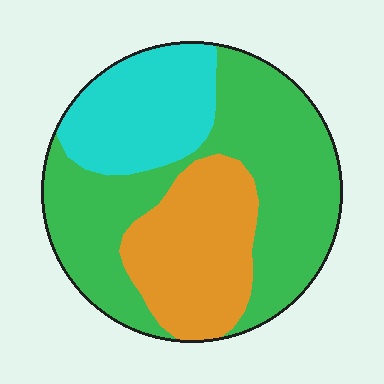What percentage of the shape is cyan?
Cyan takes up about one fifth (1/5) of the shape.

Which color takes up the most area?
Green, at roughly 50%.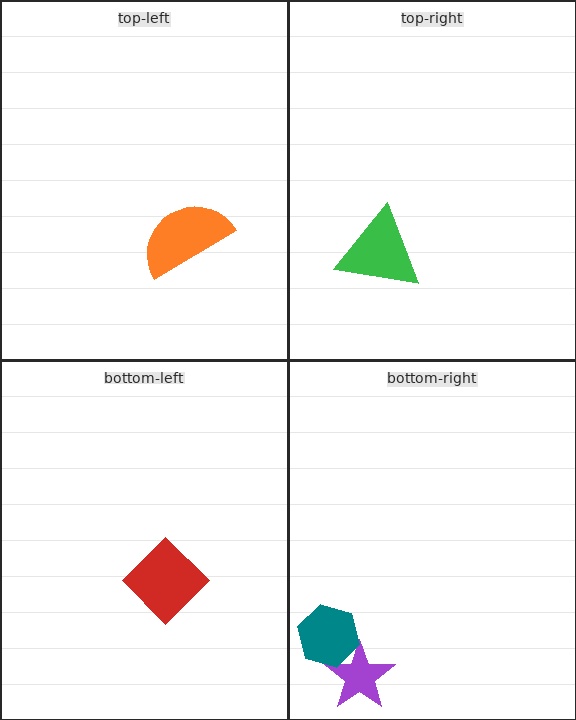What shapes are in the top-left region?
The orange semicircle.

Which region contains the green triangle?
The top-right region.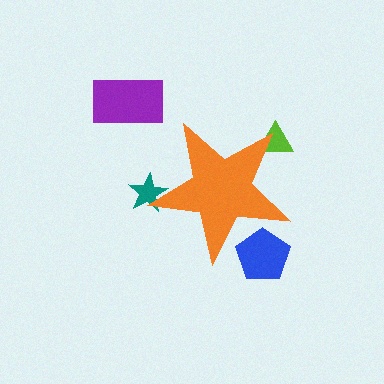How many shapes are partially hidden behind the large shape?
3 shapes are partially hidden.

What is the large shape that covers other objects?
An orange star.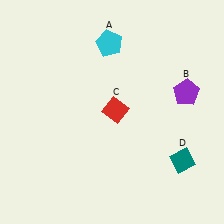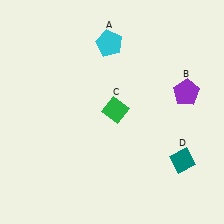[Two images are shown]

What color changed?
The diamond (C) changed from red in Image 1 to green in Image 2.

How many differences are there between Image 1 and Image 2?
There is 1 difference between the two images.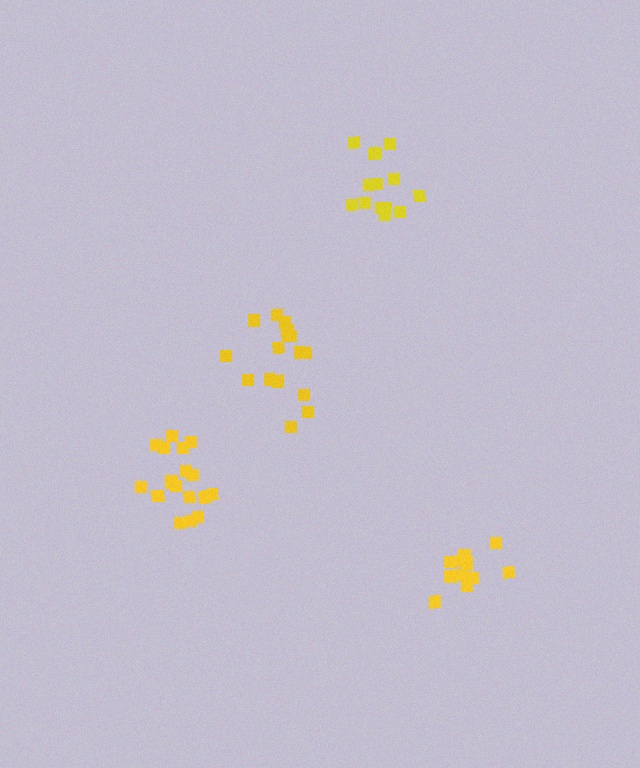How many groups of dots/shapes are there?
There are 4 groups.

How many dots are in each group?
Group 1: 19 dots, Group 2: 13 dots, Group 3: 14 dots, Group 4: 16 dots (62 total).